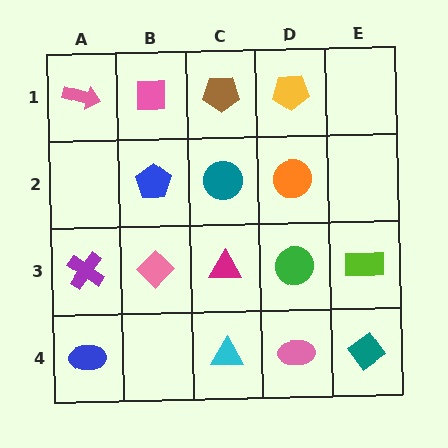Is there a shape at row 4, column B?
No, that cell is empty.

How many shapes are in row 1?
4 shapes.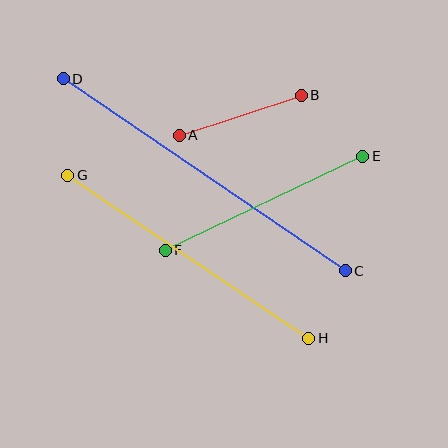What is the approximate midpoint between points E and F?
The midpoint is at approximately (264, 203) pixels.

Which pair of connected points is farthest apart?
Points C and D are farthest apart.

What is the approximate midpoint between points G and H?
The midpoint is at approximately (188, 257) pixels.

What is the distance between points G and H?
The distance is approximately 291 pixels.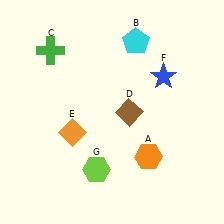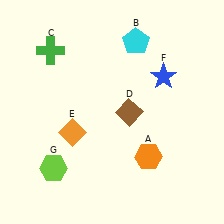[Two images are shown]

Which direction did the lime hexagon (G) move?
The lime hexagon (G) moved left.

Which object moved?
The lime hexagon (G) moved left.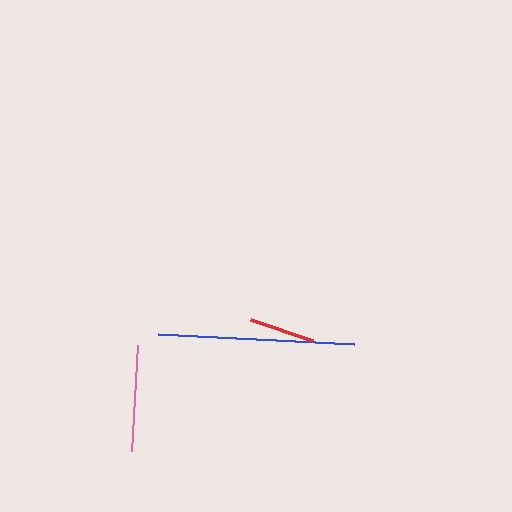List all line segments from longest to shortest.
From longest to shortest: blue, pink, red.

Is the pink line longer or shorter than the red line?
The pink line is longer than the red line.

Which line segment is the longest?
The blue line is the longest at approximately 196 pixels.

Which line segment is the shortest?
The red line is the shortest at approximately 66 pixels.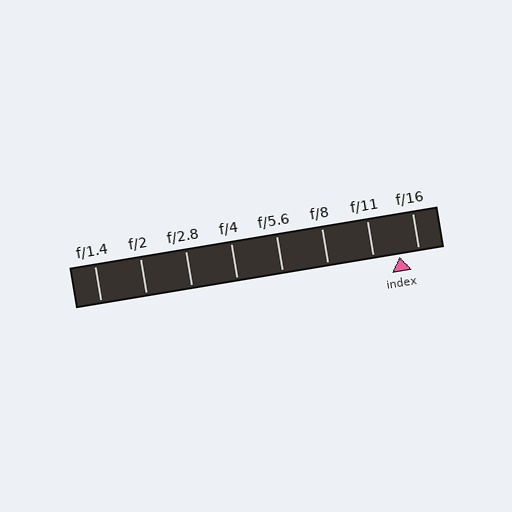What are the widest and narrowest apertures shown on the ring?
The widest aperture shown is f/1.4 and the narrowest is f/16.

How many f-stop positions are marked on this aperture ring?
There are 8 f-stop positions marked.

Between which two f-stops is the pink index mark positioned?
The index mark is between f/11 and f/16.